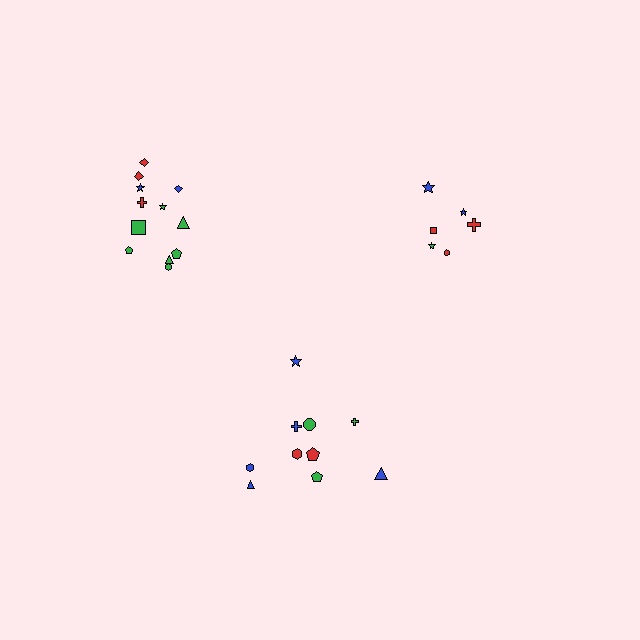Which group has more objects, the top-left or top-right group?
The top-left group.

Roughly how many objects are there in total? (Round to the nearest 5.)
Roughly 30 objects in total.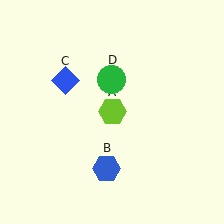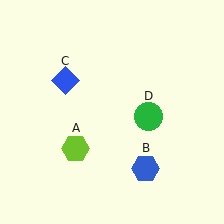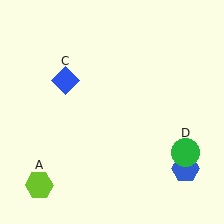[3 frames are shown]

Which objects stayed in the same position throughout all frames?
Blue diamond (object C) remained stationary.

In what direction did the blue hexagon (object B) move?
The blue hexagon (object B) moved right.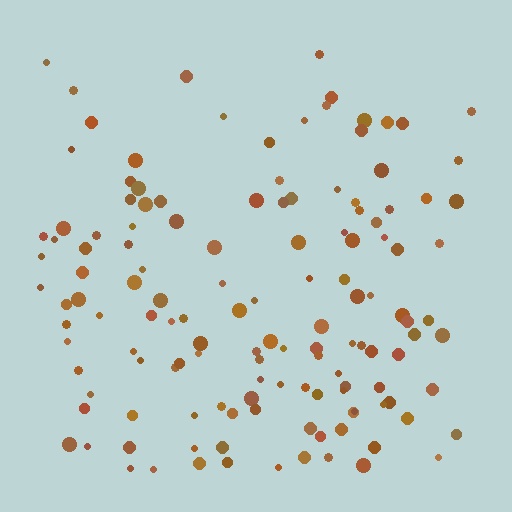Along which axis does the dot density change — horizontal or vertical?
Vertical.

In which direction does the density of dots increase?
From top to bottom, with the bottom side densest.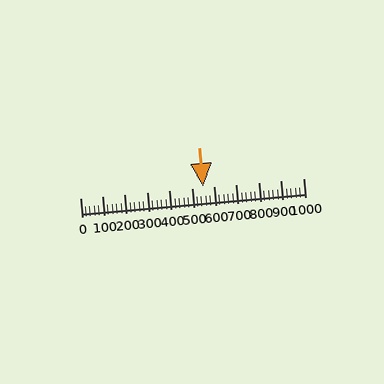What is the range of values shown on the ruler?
The ruler shows values from 0 to 1000.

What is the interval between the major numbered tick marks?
The major tick marks are spaced 100 units apart.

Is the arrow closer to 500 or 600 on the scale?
The arrow is closer to 600.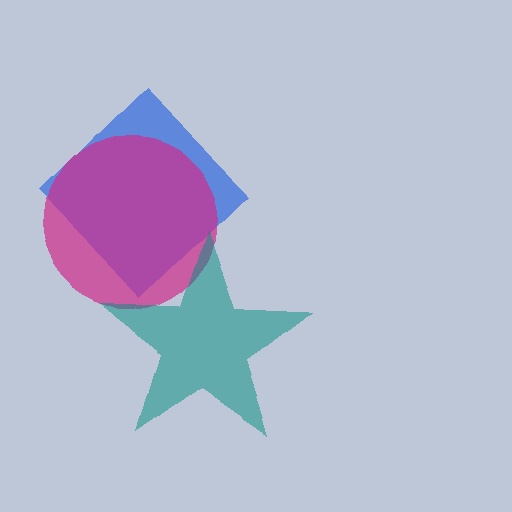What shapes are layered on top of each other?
The layered shapes are: a blue diamond, a magenta circle, a teal star.